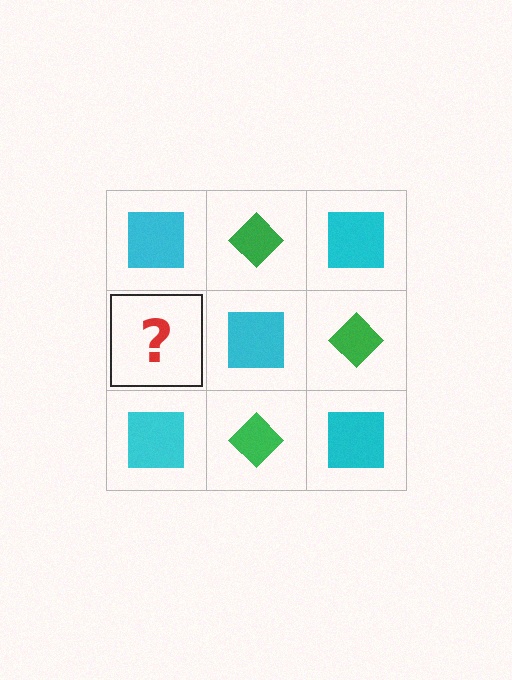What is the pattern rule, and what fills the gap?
The rule is that it alternates cyan square and green diamond in a checkerboard pattern. The gap should be filled with a green diamond.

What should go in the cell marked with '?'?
The missing cell should contain a green diamond.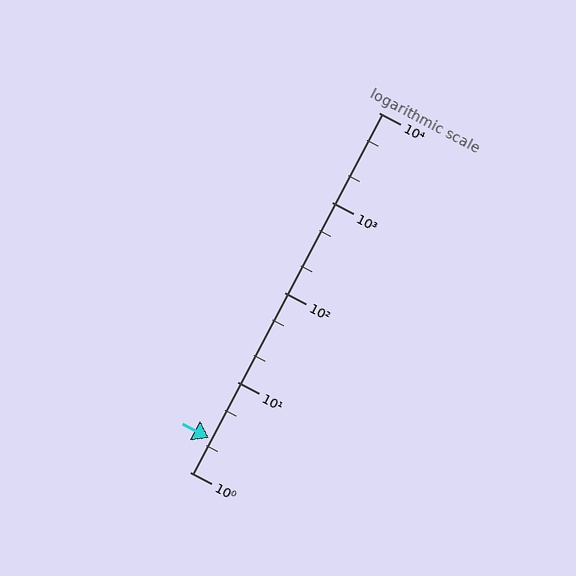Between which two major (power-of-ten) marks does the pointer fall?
The pointer is between 1 and 10.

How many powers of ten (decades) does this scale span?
The scale spans 4 decades, from 1 to 10000.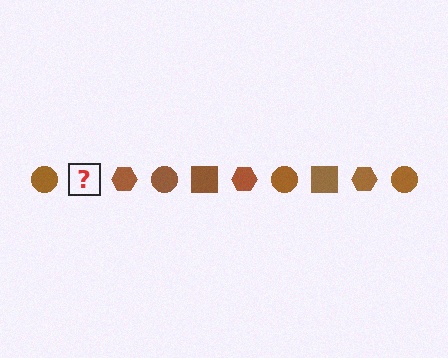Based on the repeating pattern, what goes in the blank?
The blank should be a brown square.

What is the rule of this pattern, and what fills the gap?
The rule is that the pattern cycles through circle, square, hexagon shapes in brown. The gap should be filled with a brown square.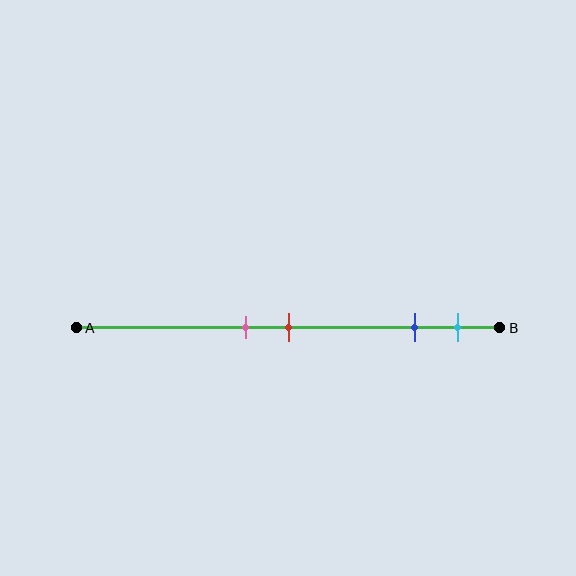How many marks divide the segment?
There are 4 marks dividing the segment.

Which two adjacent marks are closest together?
The pink and red marks are the closest adjacent pair.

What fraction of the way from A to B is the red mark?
The red mark is approximately 50% (0.5) of the way from A to B.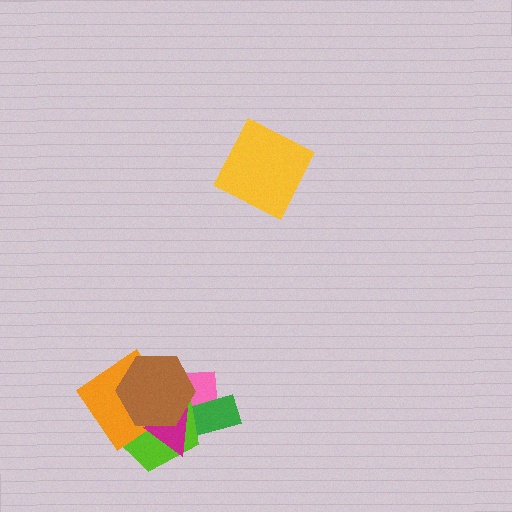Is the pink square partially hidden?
Yes, it is partially covered by another shape.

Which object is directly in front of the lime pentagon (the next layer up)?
The orange diamond is directly in front of the lime pentagon.